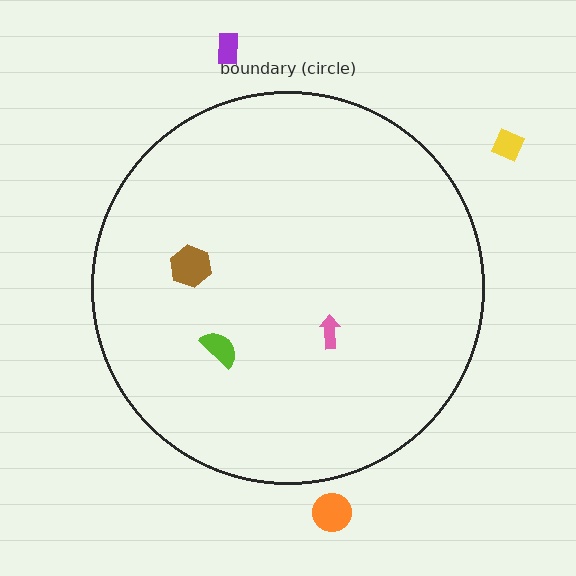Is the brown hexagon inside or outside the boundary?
Inside.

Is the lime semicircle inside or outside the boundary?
Inside.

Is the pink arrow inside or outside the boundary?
Inside.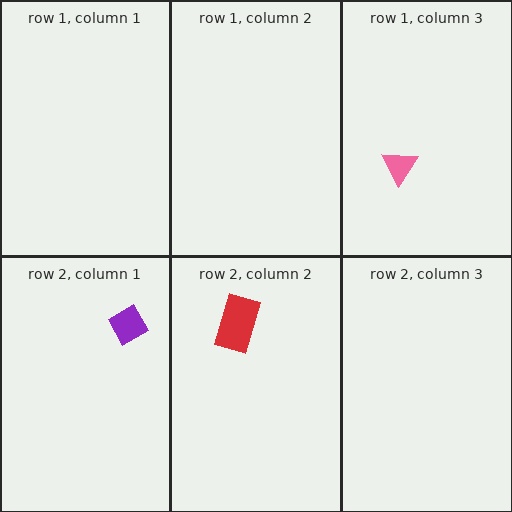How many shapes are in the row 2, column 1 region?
1.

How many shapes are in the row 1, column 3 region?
1.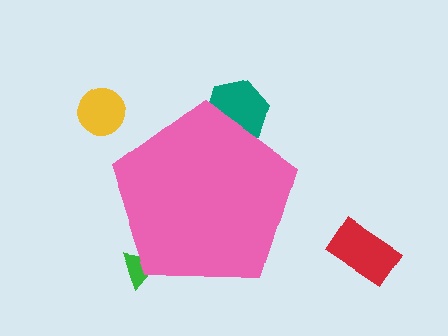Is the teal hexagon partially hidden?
Yes, the teal hexagon is partially hidden behind the pink pentagon.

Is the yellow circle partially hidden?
No, the yellow circle is fully visible.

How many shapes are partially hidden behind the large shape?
2 shapes are partially hidden.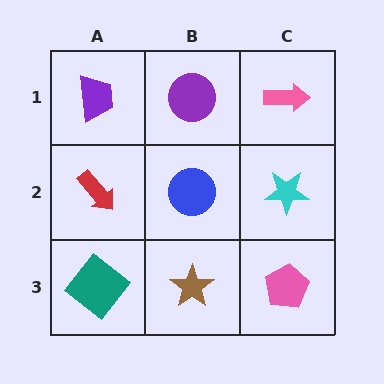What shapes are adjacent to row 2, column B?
A purple circle (row 1, column B), a brown star (row 3, column B), a red arrow (row 2, column A), a cyan star (row 2, column C).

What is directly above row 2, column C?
A pink arrow.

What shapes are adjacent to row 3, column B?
A blue circle (row 2, column B), a teal diamond (row 3, column A), a pink pentagon (row 3, column C).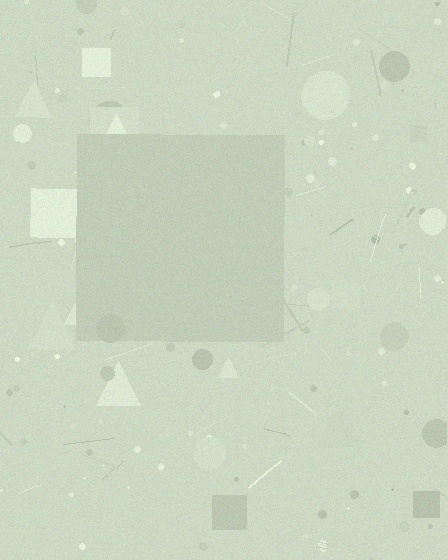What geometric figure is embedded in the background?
A square is embedded in the background.